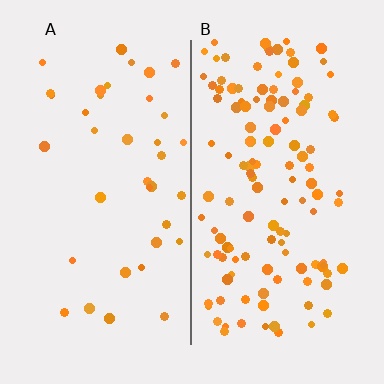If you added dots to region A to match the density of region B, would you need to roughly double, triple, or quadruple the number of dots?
Approximately triple.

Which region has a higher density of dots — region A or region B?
B (the right).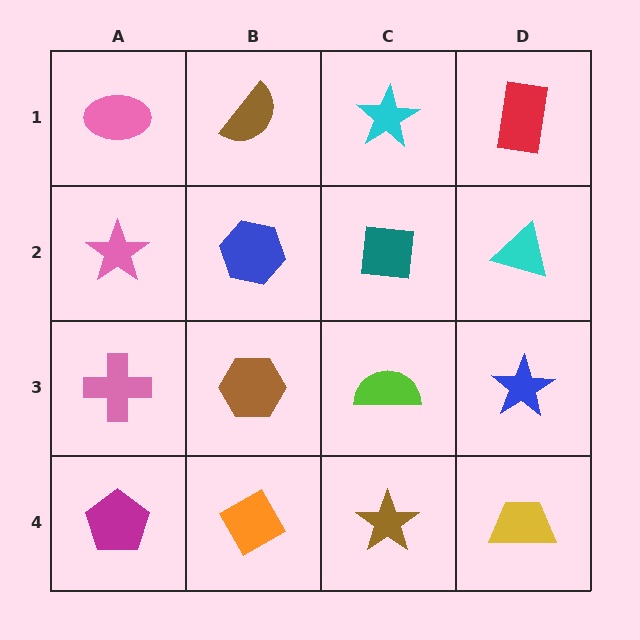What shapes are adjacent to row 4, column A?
A pink cross (row 3, column A), an orange diamond (row 4, column B).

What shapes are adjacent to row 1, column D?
A cyan triangle (row 2, column D), a cyan star (row 1, column C).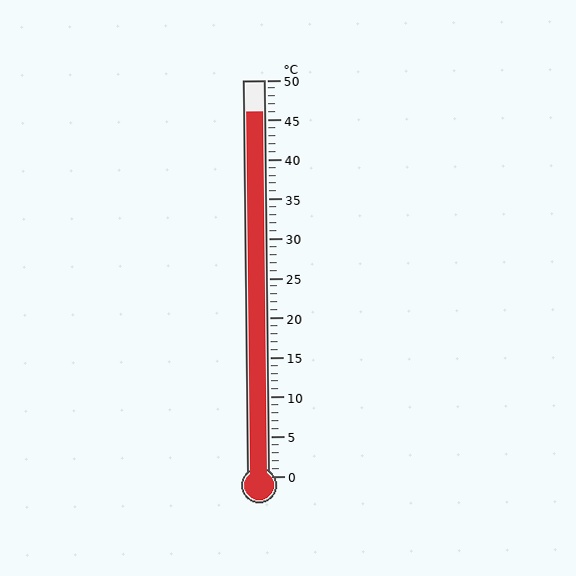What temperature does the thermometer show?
The thermometer shows approximately 46°C.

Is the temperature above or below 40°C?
The temperature is above 40°C.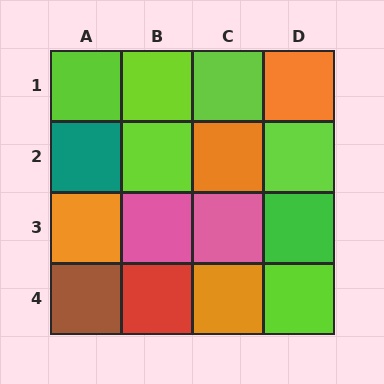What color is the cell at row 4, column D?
Lime.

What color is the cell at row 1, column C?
Lime.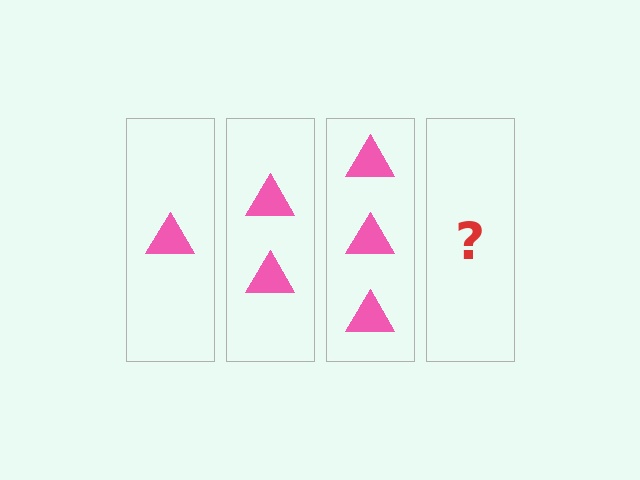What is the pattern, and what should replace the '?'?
The pattern is that each step adds one more triangle. The '?' should be 4 triangles.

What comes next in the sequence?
The next element should be 4 triangles.